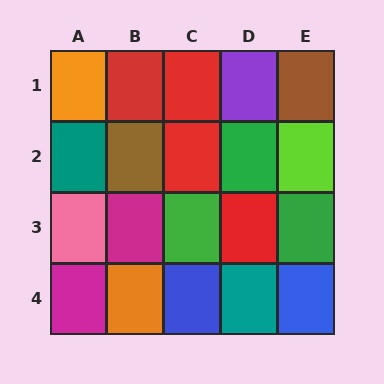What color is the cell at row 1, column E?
Brown.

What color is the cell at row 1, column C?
Red.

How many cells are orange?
2 cells are orange.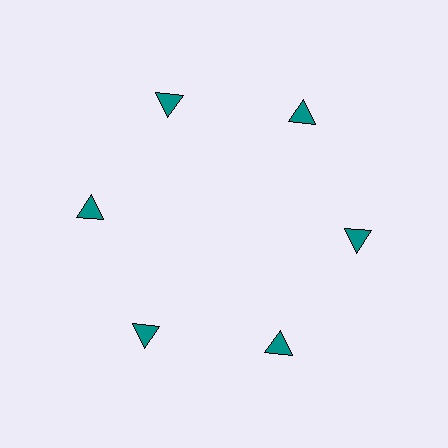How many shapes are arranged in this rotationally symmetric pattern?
There are 6 shapes, arranged in 6 groups of 1.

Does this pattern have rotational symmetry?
Yes, this pattern has 6-fold rotational symmetry. It looks the same after rotating 60 degrees around the center.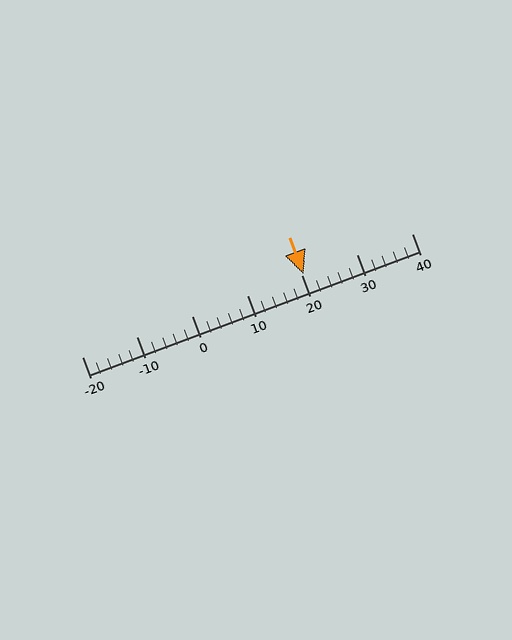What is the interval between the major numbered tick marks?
The major tick marks are spaced 10 units apart.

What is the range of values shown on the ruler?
The ruler shows values from -20 to 40.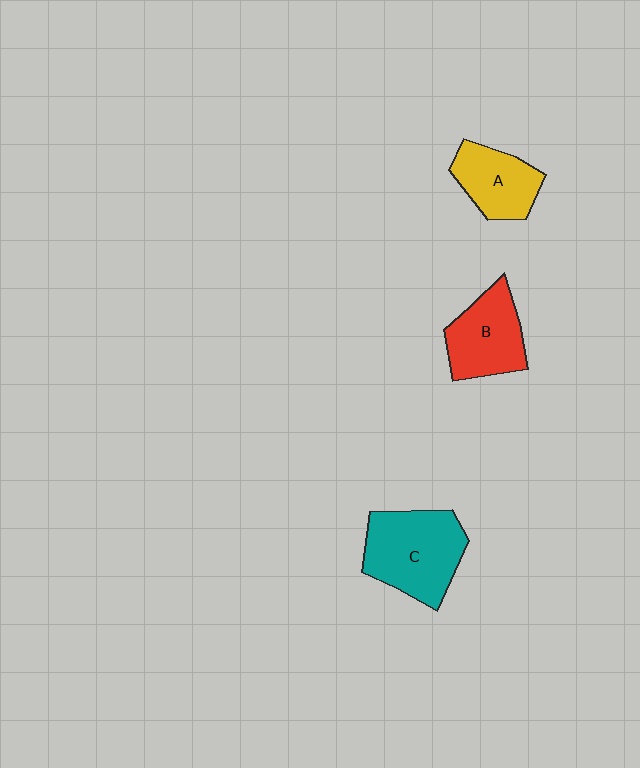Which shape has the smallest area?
Shape A (yellow).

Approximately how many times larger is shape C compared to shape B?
Approximately 1.3 times.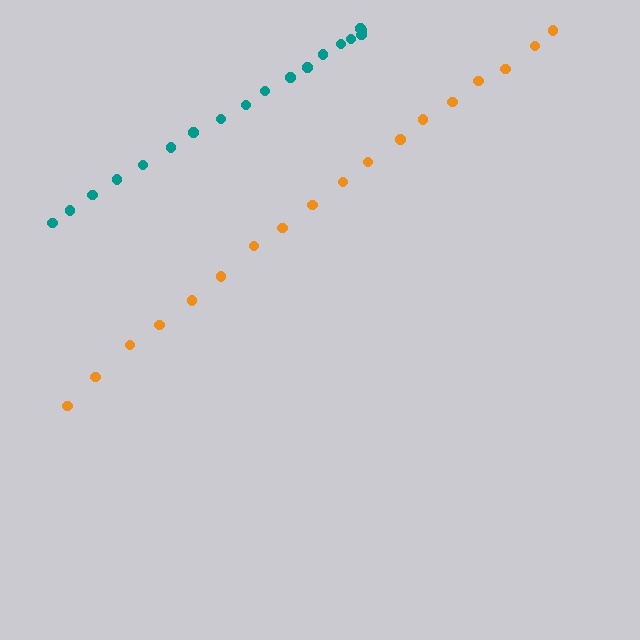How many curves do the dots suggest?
There are 2 distinct paths.